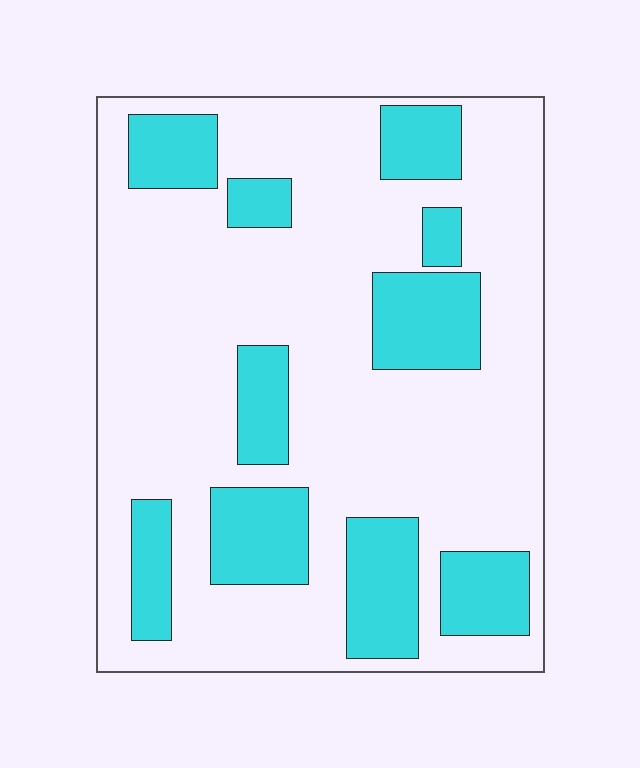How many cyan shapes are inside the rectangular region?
10.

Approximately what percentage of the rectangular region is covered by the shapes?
Approximately 25%.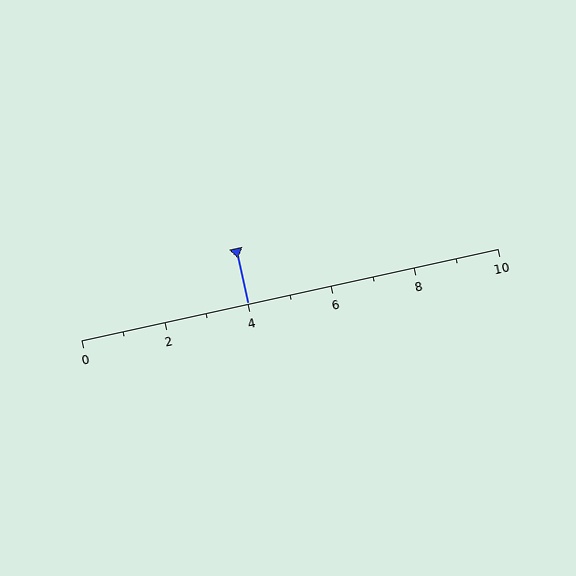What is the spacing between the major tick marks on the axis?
The major ticks are spaced 2 apart.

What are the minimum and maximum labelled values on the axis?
The axis runs from 0 to 10.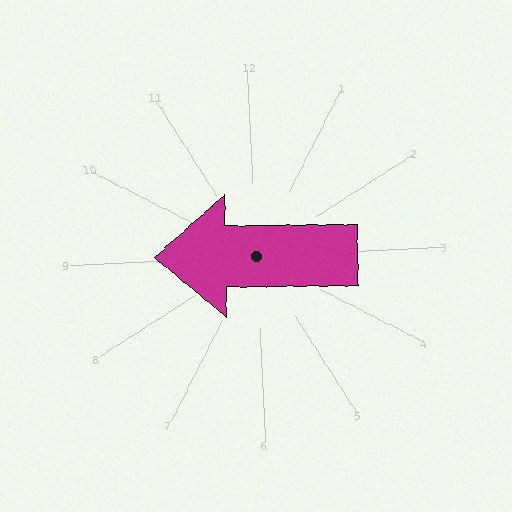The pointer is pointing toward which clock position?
Roughly 9 o'clock.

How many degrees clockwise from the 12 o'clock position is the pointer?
Approximately 272 degrees.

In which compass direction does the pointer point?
West.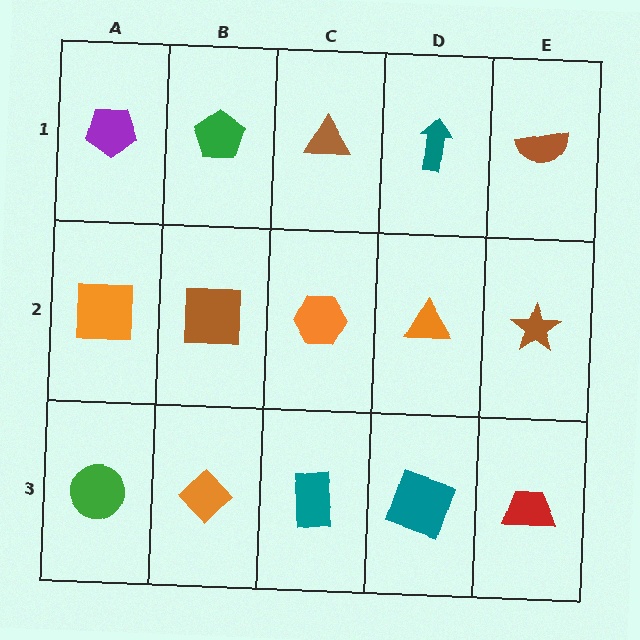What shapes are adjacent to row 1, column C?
An orange hexagon (row 2, column C), a green pentagon (row 1, column B), a teal arrow (row 1, column D).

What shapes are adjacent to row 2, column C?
A brown triangle (row 1, column C), a teal rectangle (row 3, column C), a brown square (row 2, column B), an orange triangle (row 2, column D).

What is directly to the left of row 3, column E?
A teal square.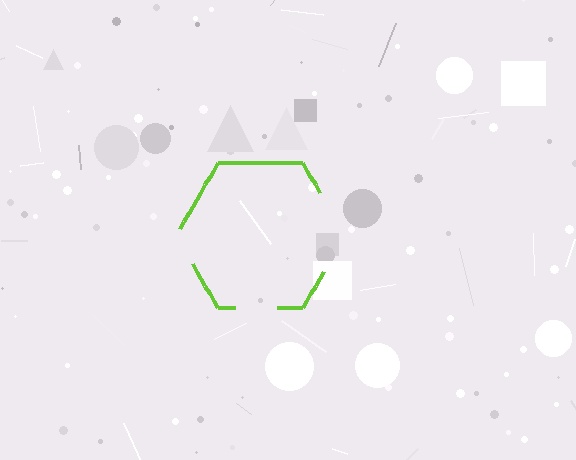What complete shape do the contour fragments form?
The contour fragments form a hexagon.